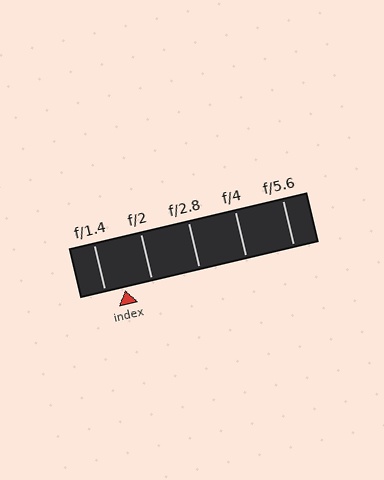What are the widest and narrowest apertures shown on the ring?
The widest aperture shown is f/1.4 and the narrowest is f/5.6.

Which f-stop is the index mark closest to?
The index mark is closest to f/1.4.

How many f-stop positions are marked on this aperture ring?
There are 5 f-stop positions marked.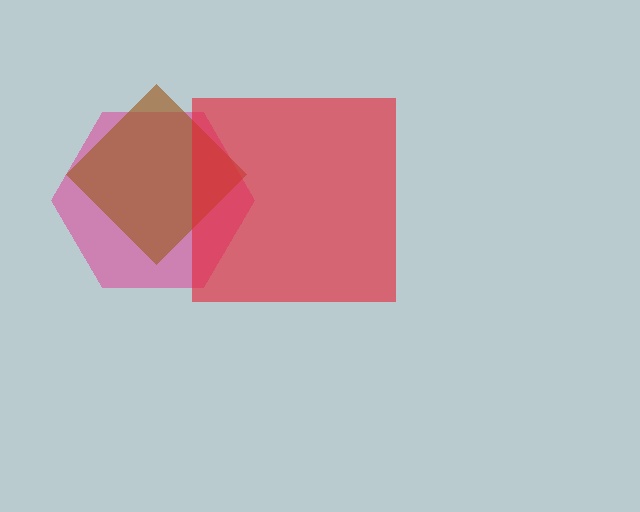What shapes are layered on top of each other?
The layered shapes are: a pink hexagon, a brown diamond, a red square.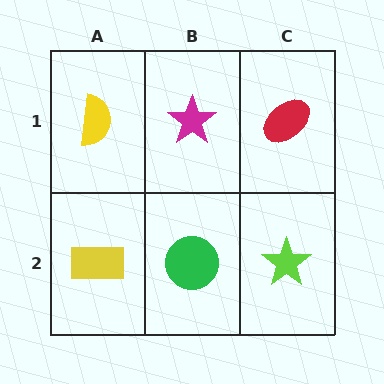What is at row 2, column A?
A yellow rectangle.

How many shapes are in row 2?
3 shapes.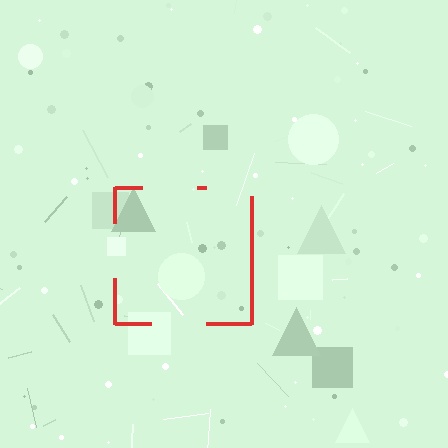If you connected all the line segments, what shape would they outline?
They would outline a square.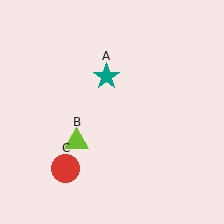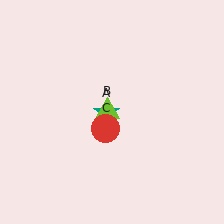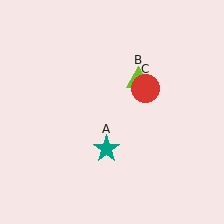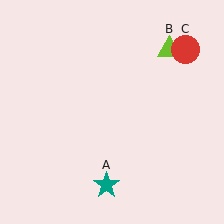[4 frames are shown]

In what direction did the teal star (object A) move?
The teal star (object A) moved down.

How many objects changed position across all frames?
3 objects changed position: teal star (object A), lime triangle (object B), red circle (object C).